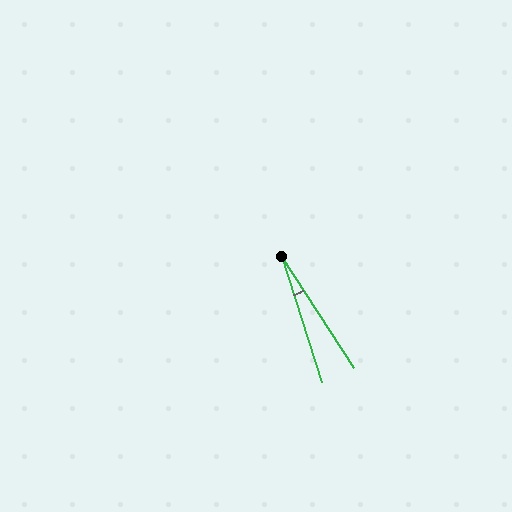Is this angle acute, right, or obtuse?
It is acute.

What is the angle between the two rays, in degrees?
Approximately 15 degrees.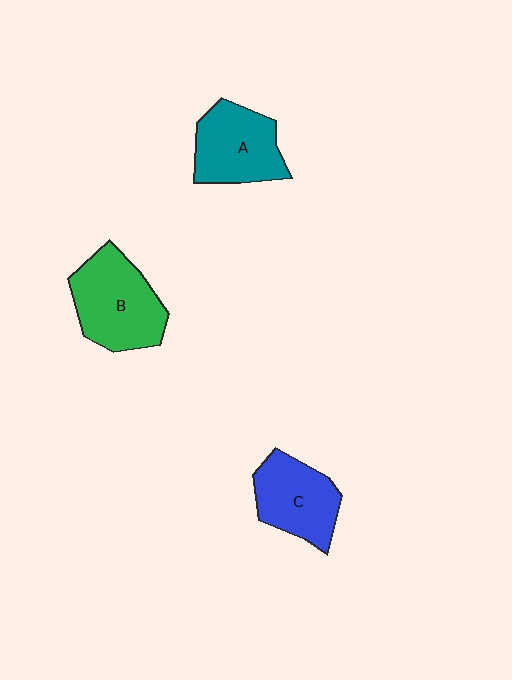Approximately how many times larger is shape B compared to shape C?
Approximately 1.2 times.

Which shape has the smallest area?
Shape C (blue).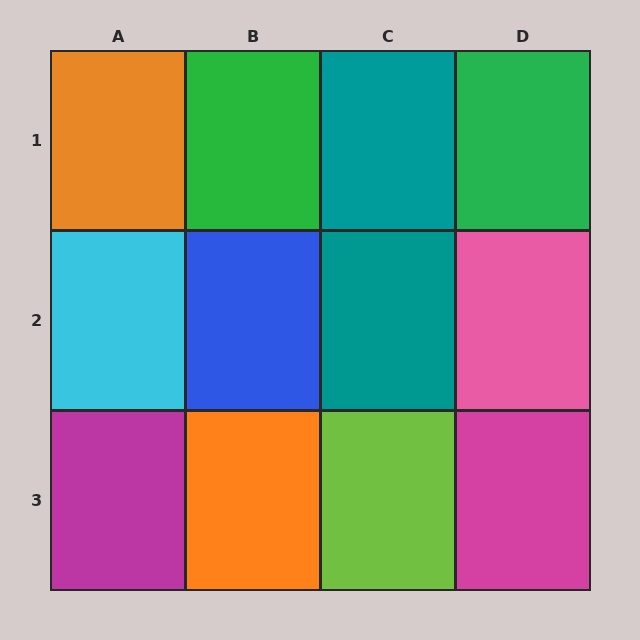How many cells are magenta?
2 cells are magenta.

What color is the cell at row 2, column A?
Cyan.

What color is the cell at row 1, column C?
Teal.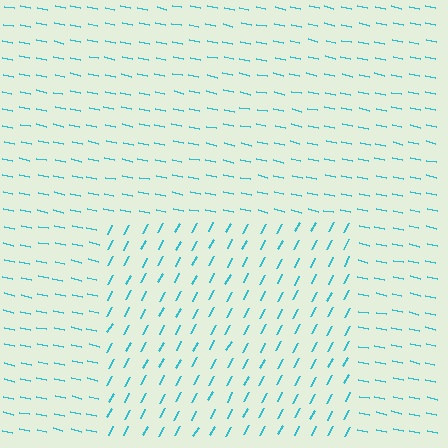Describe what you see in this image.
The image is filled with small cyan line segments. A rectangle region in the image has lines oriented differently from the surrounding lines, creating a visible texture boundary.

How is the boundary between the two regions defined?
The boundary is defined purely by a change in line orientation (approximately 74 degrees difference). All lines are the same color and thickness.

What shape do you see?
I see a rectangle.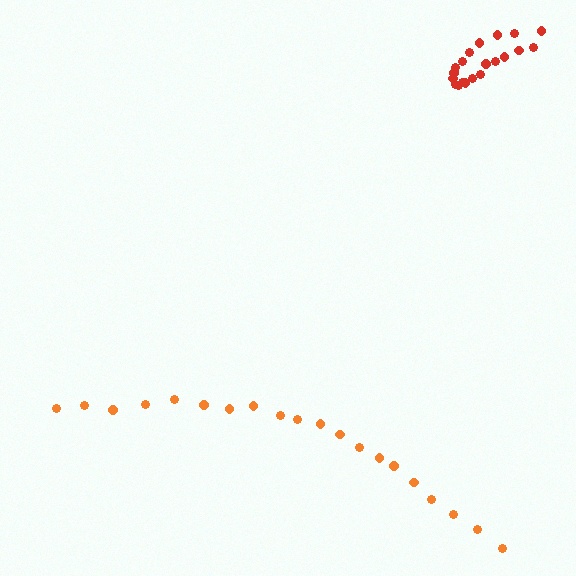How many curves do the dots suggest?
There are 2 distinct paths.